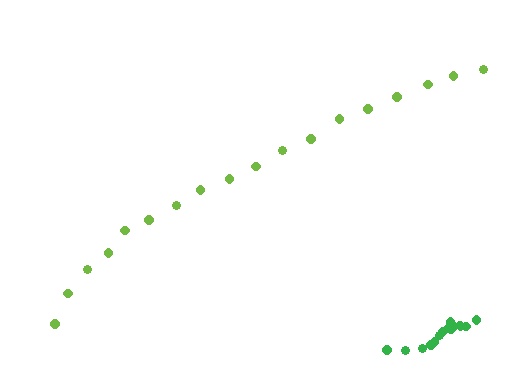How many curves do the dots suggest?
There are 2 distinct paths.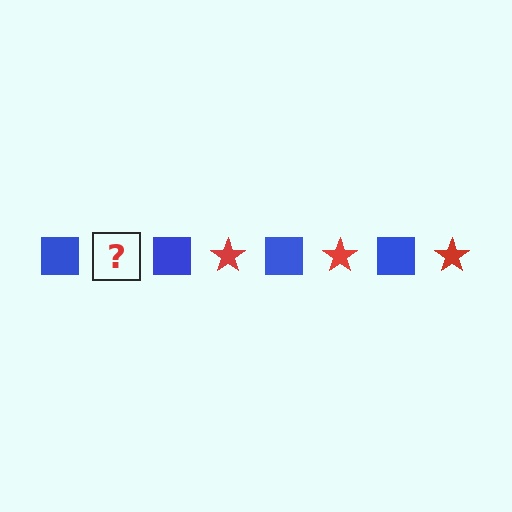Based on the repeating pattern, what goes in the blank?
The blank should be a red star.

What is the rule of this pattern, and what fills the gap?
The rule is that the pattern alternates between blue square and red star. The gap should be filled with a red star.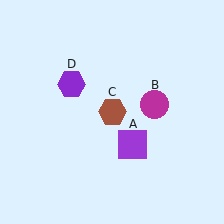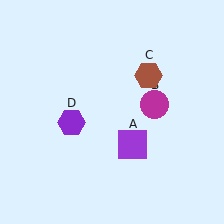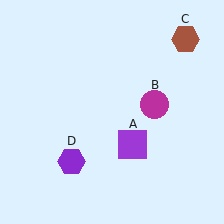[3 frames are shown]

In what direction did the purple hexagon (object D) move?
The purple hexagon (object D) moved down.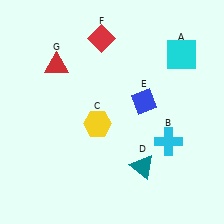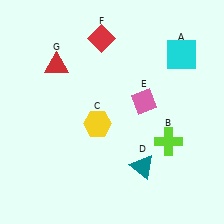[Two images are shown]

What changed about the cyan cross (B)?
In Image 1, B is cyan. In Image 2, it changed to lime.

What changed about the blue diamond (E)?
In Image 1, E is blue. In Image 2, it changed to pink.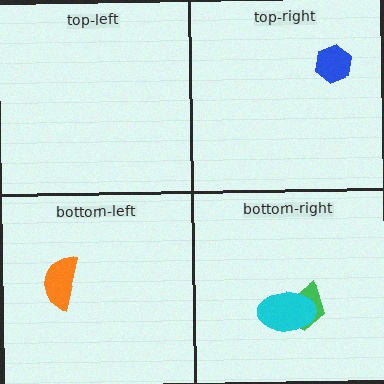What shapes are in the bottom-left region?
The orange semicircle.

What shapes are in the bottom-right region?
The green trapezoid, the cyan ellipse.